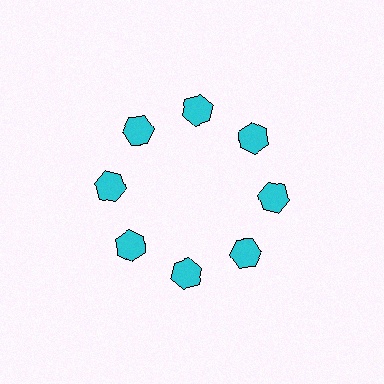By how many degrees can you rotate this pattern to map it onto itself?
The pattern maps onto itself every 45 degrees of rotation.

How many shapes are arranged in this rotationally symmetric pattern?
There are 8 shapes, arranged in 8 groups of 1.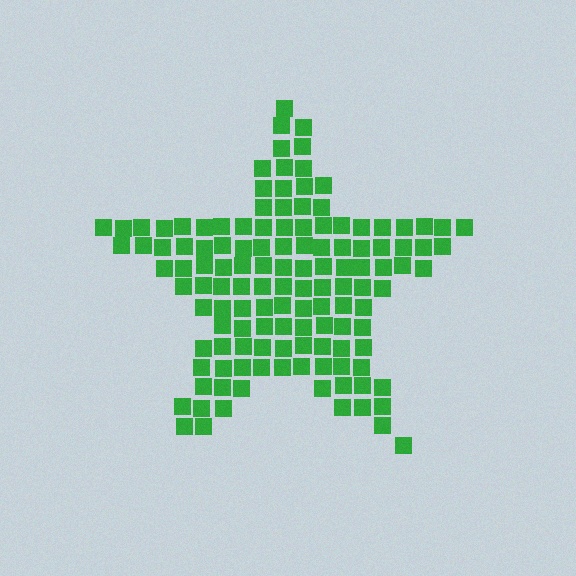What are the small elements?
The small elements are squares.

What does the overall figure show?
The overall figure shows a star.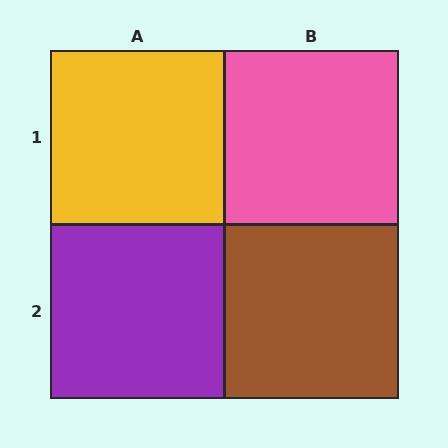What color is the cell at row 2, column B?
Brown.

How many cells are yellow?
1 cell is yellow.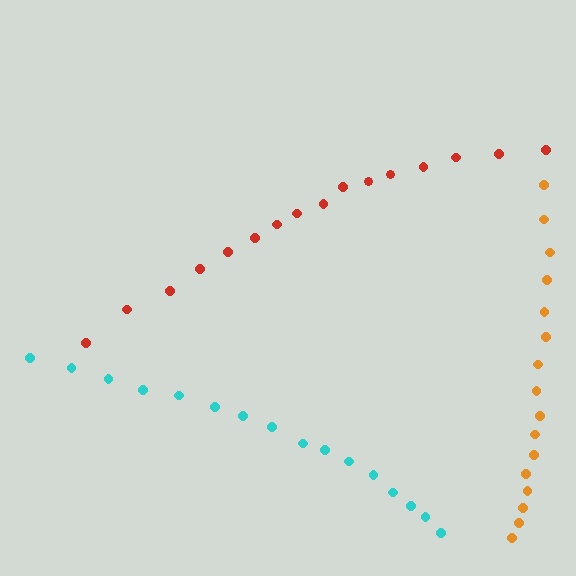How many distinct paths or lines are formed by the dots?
There are 3 distinct paths.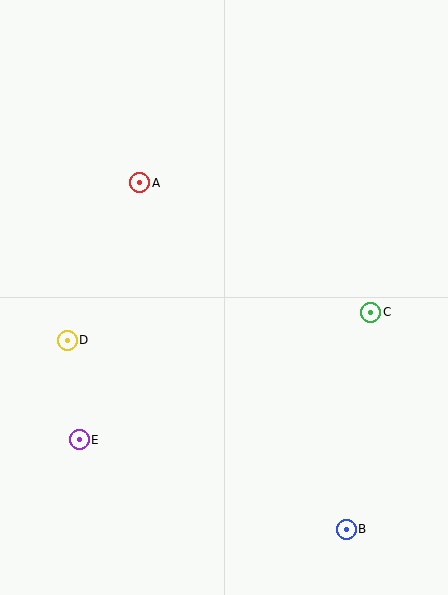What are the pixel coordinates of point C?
Point C is at (371, 312).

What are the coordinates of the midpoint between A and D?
The midpoint between A and D is at (104, 262).